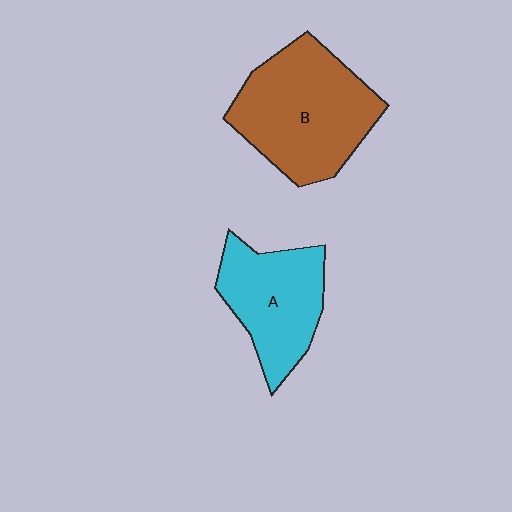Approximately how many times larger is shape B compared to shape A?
Approximately 1.4 times.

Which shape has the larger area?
Shape B (brown).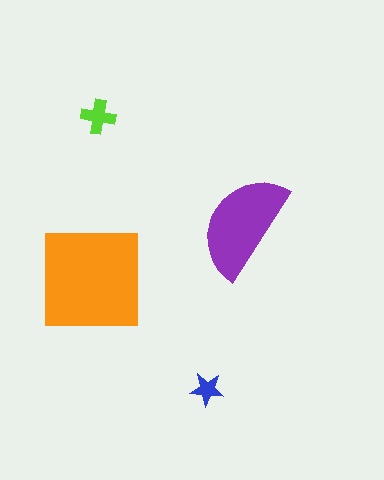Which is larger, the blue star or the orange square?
The orange square.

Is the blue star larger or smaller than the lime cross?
Smaller.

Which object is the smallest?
The blue star.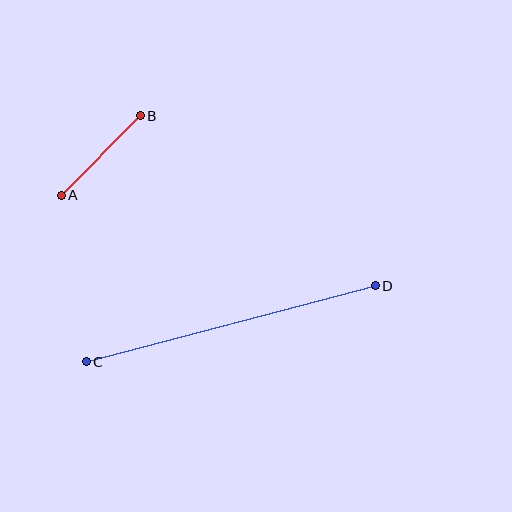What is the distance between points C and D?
The distance is approximately 299 pixels.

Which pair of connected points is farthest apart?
Points C and D are farthest apart.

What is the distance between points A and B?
The distance is approximately 112 pixels.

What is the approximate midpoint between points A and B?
The midpoint is at approximately (101, 155) pixels.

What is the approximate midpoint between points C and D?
The midpoint is at approximately (231, 324) pixels.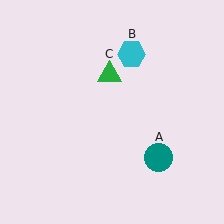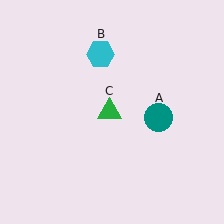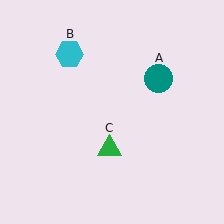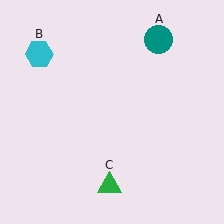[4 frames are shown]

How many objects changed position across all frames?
3 objects changed position: teal circle (object A), cyan hexagon (object B), green triangle (object C).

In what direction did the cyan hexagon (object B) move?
The cyan hexagon (object B) moved left.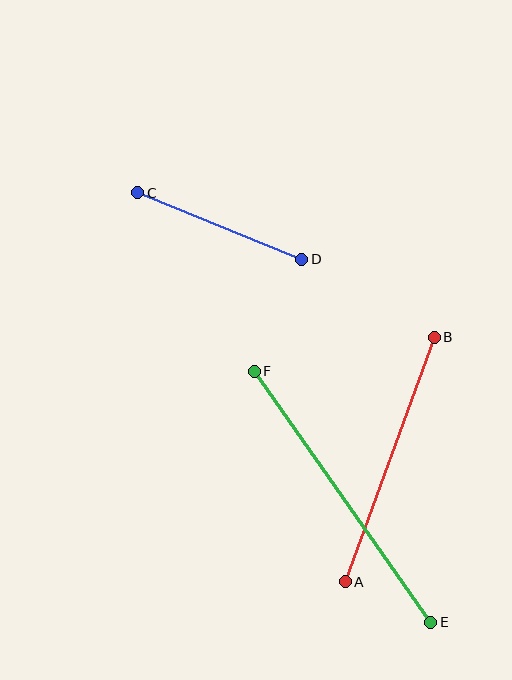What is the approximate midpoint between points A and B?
The midpoint is at approximately (390, 460) pixels.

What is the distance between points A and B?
The distance is approximately 260 pixels.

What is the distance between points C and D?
The distance is approximately 177 pixels.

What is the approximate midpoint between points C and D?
The midpoint is at approximately (220, 226) pixels.